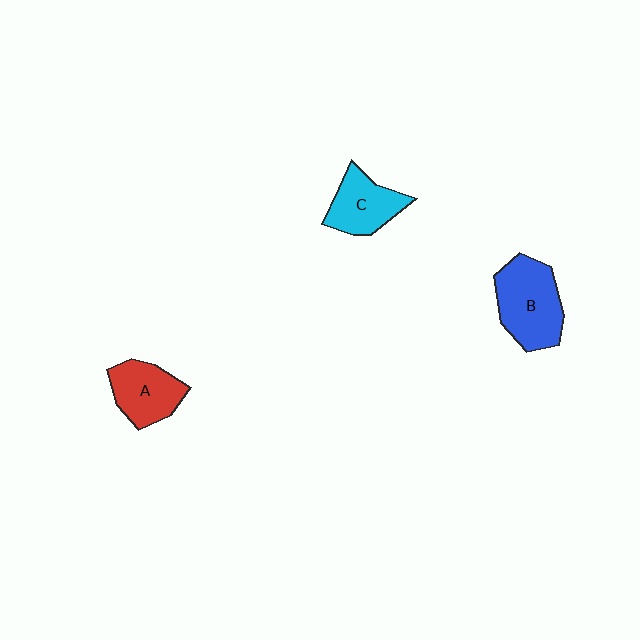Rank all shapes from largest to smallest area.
From largest to smallest: B (blue), A (red), C (cyan).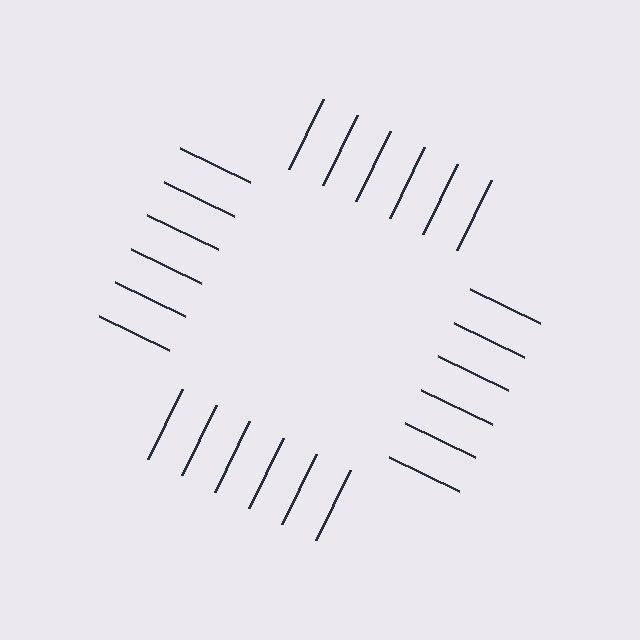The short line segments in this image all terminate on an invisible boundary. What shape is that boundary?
An illusory square — the line segments terminate on its edges but no continuous stroke is drawn.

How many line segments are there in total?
24 — 6 along each of the 4 edges.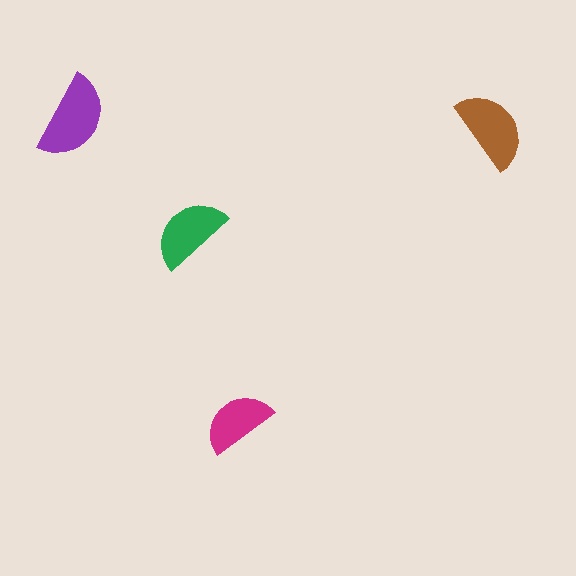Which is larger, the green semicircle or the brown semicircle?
The brown one.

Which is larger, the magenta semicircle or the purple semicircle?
The purple one.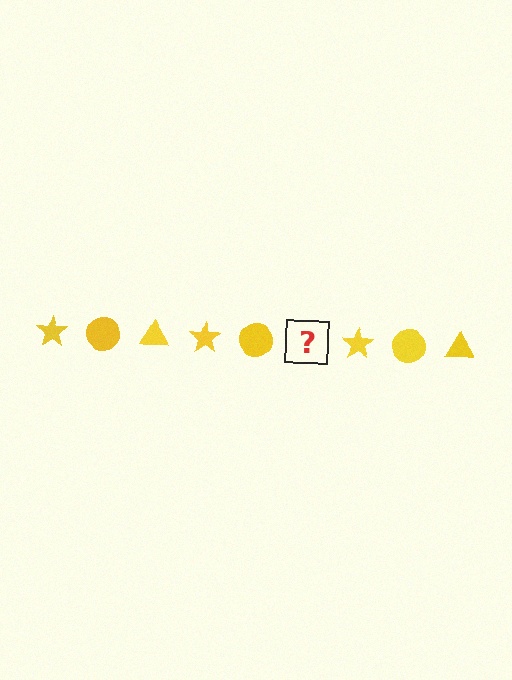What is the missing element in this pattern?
The missing element is a yellow triangle.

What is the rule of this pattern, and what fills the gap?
The rule is that the pattern cycles through star, circle, triangle shapes in yellow. The gap should be filled with a yellow triangle.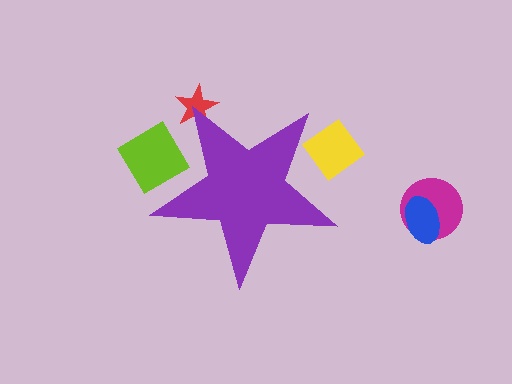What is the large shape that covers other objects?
A purple star.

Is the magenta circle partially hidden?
No, the magenta circle is fully visible.